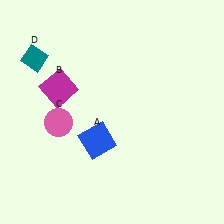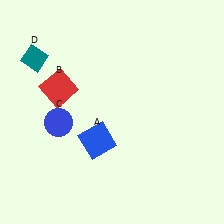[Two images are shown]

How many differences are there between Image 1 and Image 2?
There are 2 differences between the two images.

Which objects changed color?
B changed from magenta to red. C changed from pink to blue.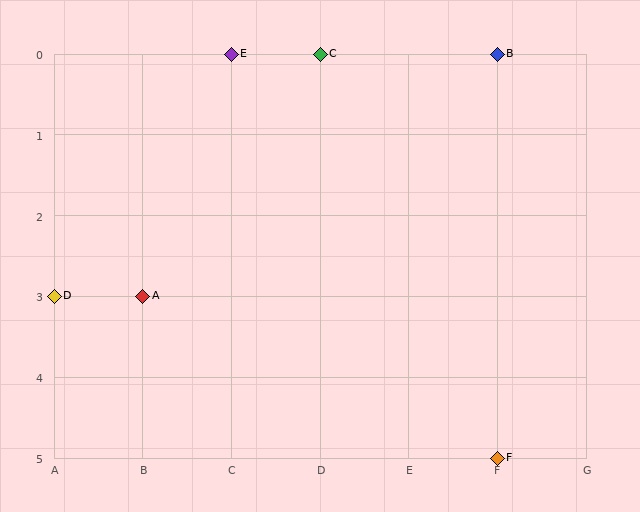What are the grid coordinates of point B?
Point B is at grid coordinates (F, 0).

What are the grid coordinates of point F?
Point F is at grid coordinates (F, 5).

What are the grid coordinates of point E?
Point E is at grid coordinates (C, 0).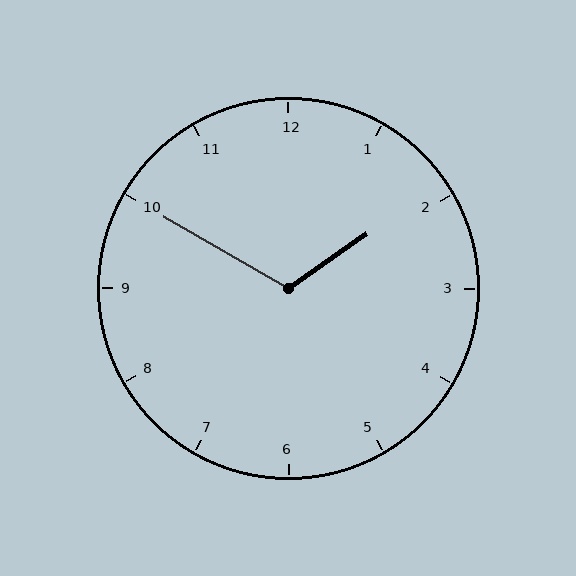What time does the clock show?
1:50.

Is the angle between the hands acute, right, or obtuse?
It is obtuse.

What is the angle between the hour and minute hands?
Approximately 115 degrees.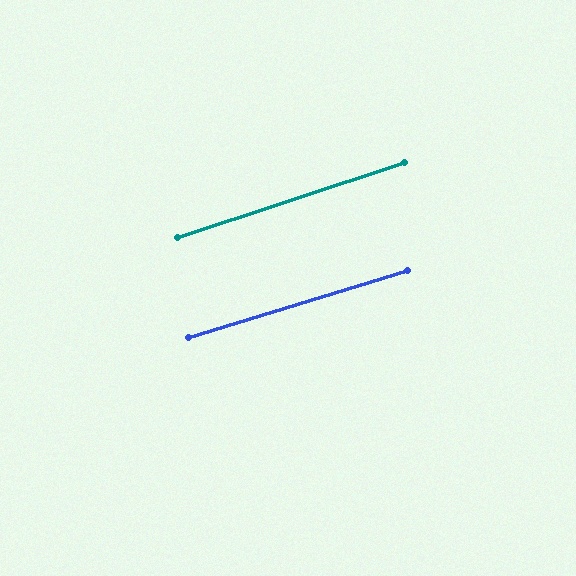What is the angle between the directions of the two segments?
Approximately 1 degree.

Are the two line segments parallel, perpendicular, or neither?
Parallel — their directions differ by only 1.5°.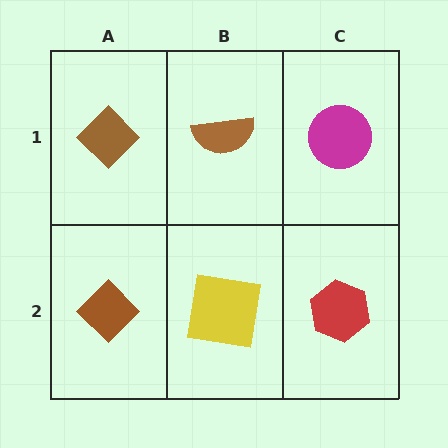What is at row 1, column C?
A magenta circle.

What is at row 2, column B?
A yellow square.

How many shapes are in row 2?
3 shapes.